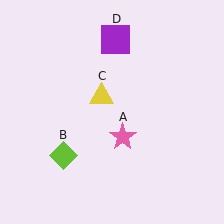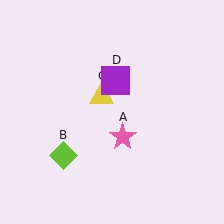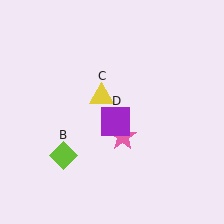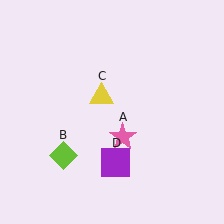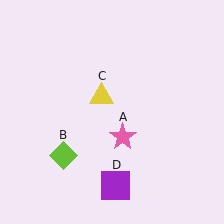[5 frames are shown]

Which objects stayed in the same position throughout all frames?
Pink star (object A) and lime diamond (object B) and yellow triangle (object C) remained stationary.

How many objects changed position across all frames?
1 object changed position: purple square (object D).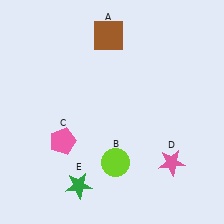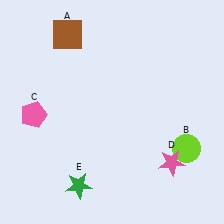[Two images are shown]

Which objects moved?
The objects that moved are: the brown square (A), the lime circle (B), the pink pentagon (C).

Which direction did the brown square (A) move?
The brown square (A) moved left.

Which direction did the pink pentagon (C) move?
The pink pentagon (C) moved left.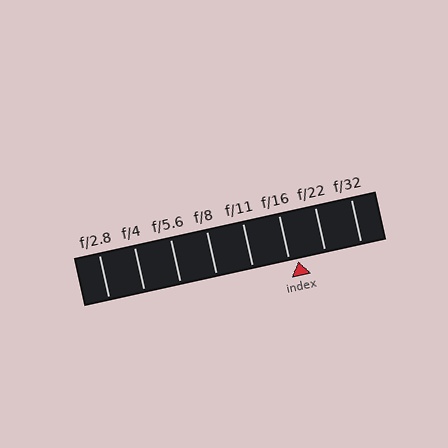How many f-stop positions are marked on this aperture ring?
There are 8 f-stop positions marked.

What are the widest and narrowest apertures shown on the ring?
The widest aperture shown is f/2.8 and the narrowest is f/32.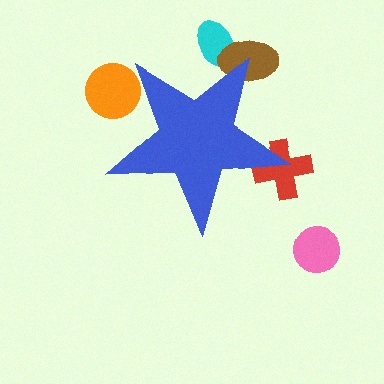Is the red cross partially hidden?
Yes, the red cross is partially hidden behind the blue star.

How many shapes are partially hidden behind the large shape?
4 shapes are partially hidden.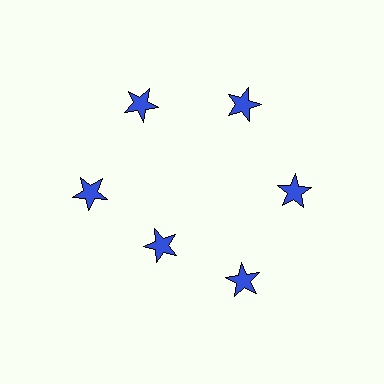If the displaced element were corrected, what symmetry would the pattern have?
It would have 6-fold rotational symmetry — the pattern would map onto itself every 60 degrees.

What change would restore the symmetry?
The symmetry would be restored by moving it outward, back onto the ring so that all 6 stars sit at equal angles and equal distance from the center.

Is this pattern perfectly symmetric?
No. The 6 blue stars are arranged in a ring, but one element near the 7 o'clock position is pulled inward toward the center, breaking the 6-fold rotational symmetry.